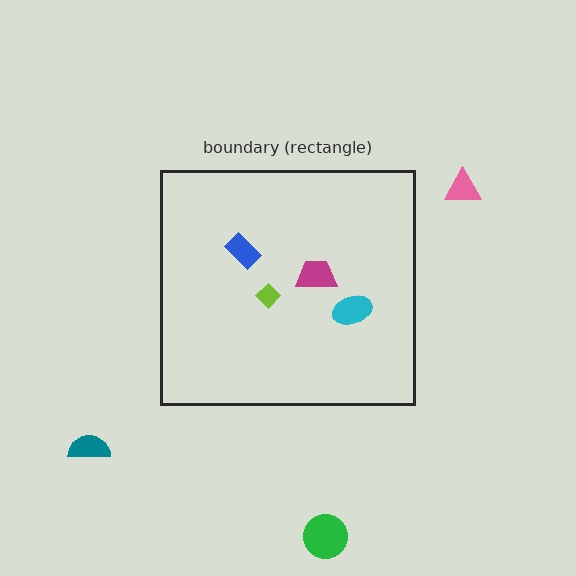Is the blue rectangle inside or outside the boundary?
Inside.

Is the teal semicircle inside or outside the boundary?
Outside.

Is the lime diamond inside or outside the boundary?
Inside.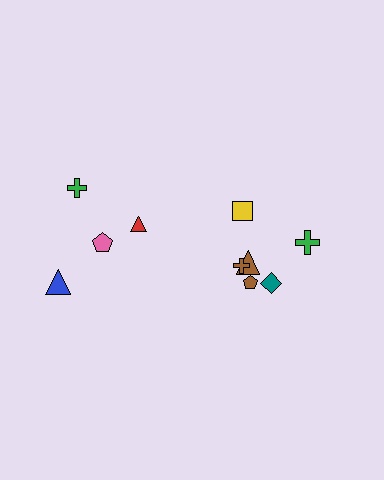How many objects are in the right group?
There are 6 objects.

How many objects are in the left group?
There are 4 objects.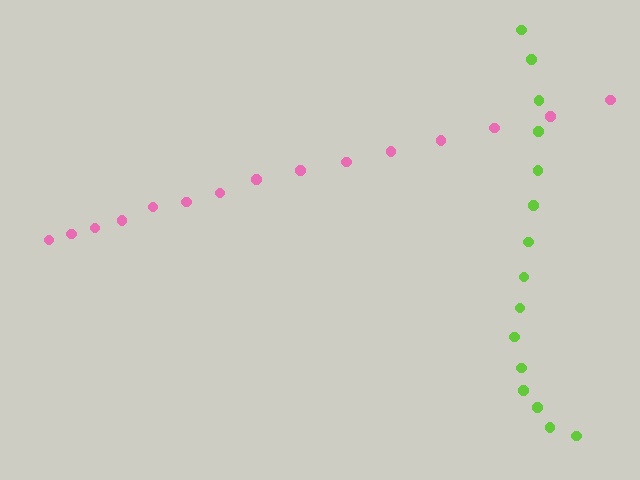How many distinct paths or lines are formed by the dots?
There are 2 distinct paths.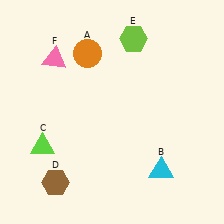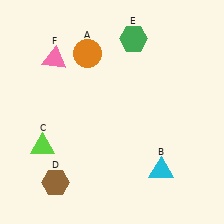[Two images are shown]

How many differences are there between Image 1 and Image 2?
There is 1 difference between the two images.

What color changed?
The hexagon (E) changed from lime in Image 1 to green in Image 2.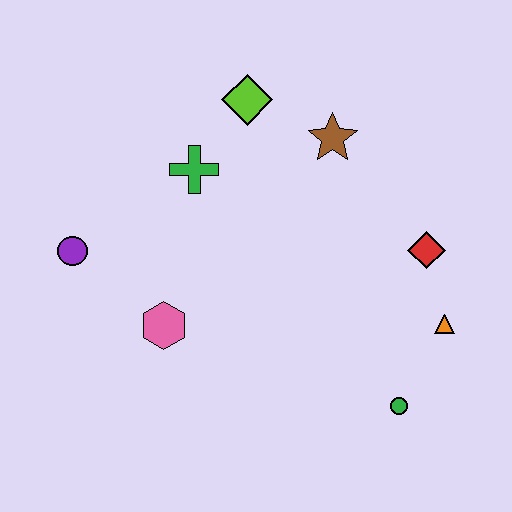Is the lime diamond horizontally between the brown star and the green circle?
No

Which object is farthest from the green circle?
The purple circle is farthest from the green circle.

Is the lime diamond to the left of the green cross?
No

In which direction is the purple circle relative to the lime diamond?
The purple circle is to the left of the lime diamond.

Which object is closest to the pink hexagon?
The purple circle is closest to the pink hexagon.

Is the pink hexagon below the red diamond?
Yes